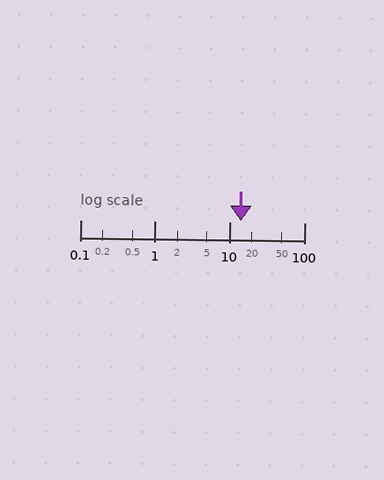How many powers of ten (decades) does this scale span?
The scale spans 3 decades, from 0.1 to 100.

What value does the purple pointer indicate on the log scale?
The pointer indicates approximately 14.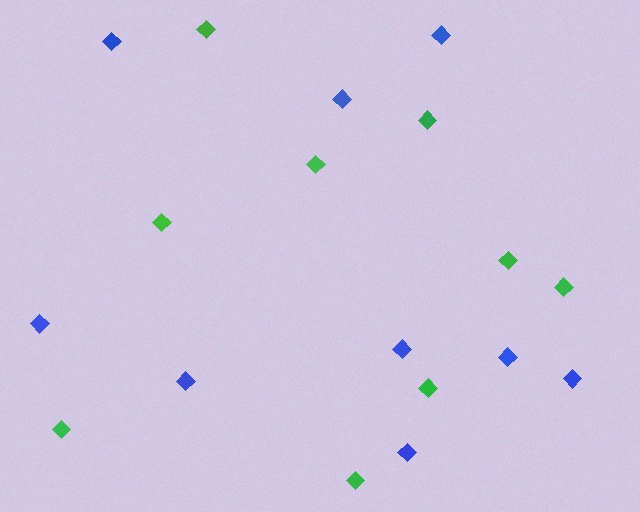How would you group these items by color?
There are 2 groups: one group of blue diamonds (9) and one group of green diamonds (9).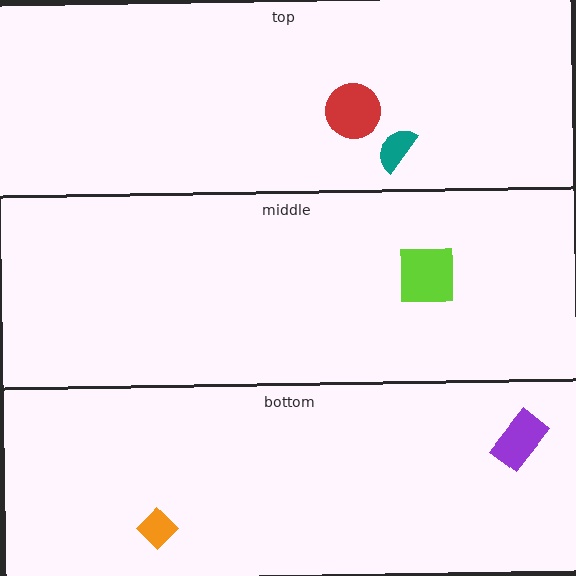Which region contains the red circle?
The top region.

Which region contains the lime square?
The middle region.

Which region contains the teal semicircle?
The top region.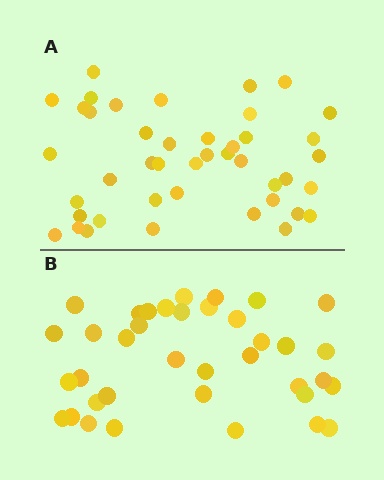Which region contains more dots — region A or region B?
Region A (the top region) has more dots.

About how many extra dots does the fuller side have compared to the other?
Region A has about 6 more dots than region B.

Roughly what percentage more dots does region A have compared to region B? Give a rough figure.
About 15% more.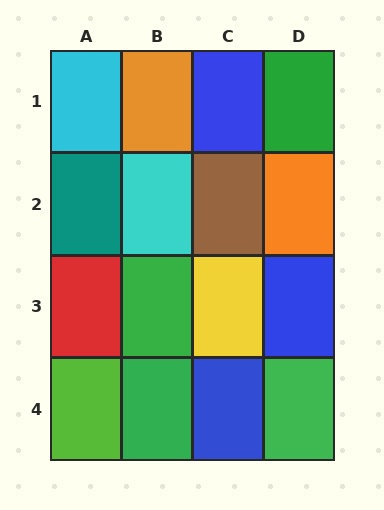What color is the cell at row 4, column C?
Blue.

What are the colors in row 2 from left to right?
Teal, cyan, brown, orange.